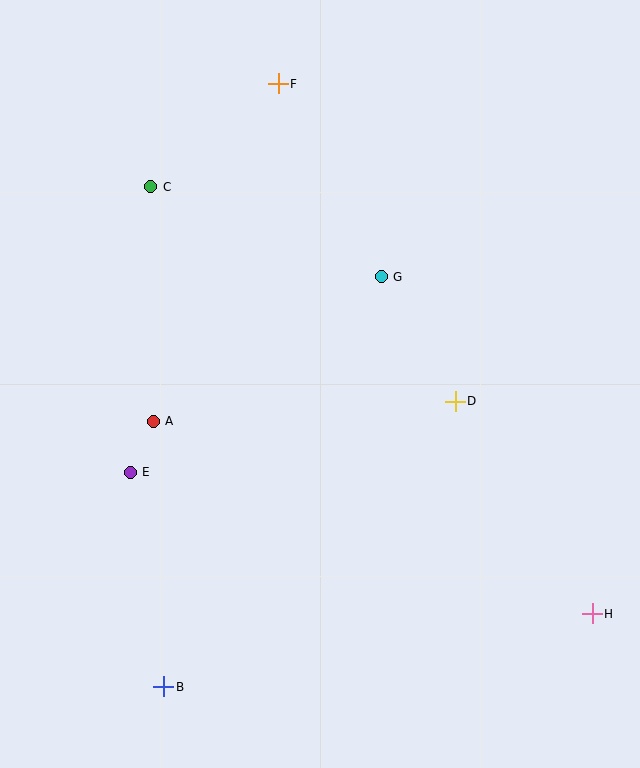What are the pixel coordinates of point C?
Point C is at (151, 187).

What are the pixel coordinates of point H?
Point H is at (592, 614).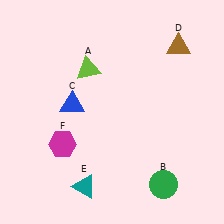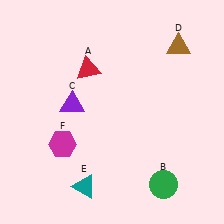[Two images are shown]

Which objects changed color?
A changed from lime to red. C changed from blue to purple.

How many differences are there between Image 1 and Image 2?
There are 2 differences between the two images.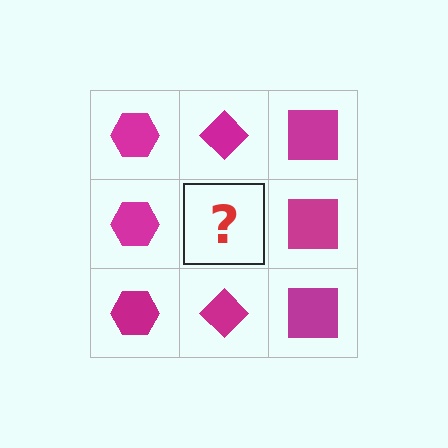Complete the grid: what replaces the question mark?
The question mark should be replaced with a magenta diamond.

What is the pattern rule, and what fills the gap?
The rule is that each column has a consistent shape. The gap should be filled with a magenta diamond.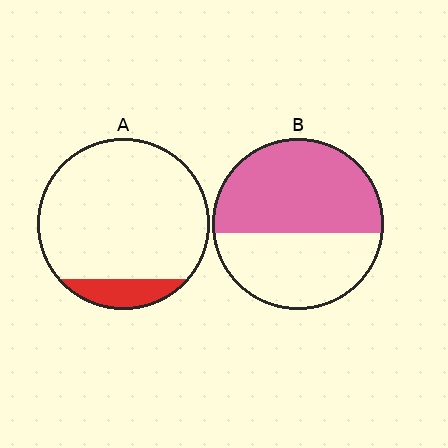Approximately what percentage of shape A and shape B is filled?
A is approximately 10% and B is approximately 55%.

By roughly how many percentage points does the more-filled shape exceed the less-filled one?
By roughly 45 percentage points (B over A).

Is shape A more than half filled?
No.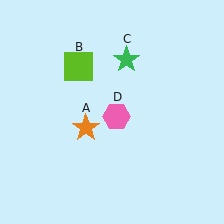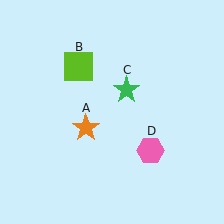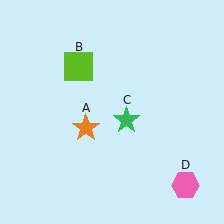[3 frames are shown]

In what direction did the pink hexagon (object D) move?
The pink hexagon (object D) moved down and to the right.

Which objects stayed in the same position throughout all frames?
Orange star (object A) and lime square (object B) remained stationary.